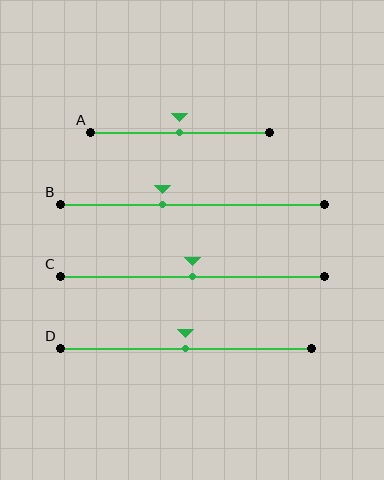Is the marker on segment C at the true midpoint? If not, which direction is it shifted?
Yes, the marker on segment C is at the true midpoint.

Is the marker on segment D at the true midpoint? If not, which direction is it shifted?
Yes, the marker on segment D is at the true midpoint.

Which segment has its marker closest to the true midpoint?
Segment A has its marker closest to the true midpoint.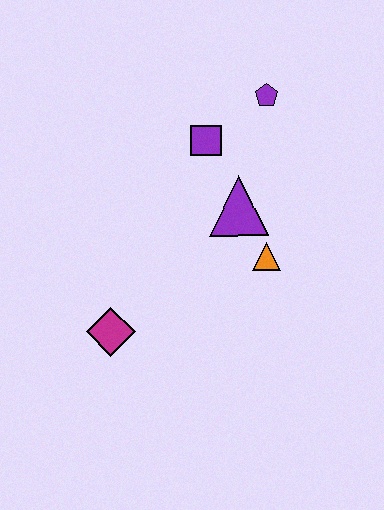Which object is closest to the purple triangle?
The orange triangle is closest to the purple triangle.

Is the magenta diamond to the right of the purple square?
No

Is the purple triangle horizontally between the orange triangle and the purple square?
Yes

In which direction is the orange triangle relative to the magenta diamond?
The orange triangle is to the right of the magenta diamond.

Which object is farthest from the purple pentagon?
The magenta diamond is farthest from the purple pentagon.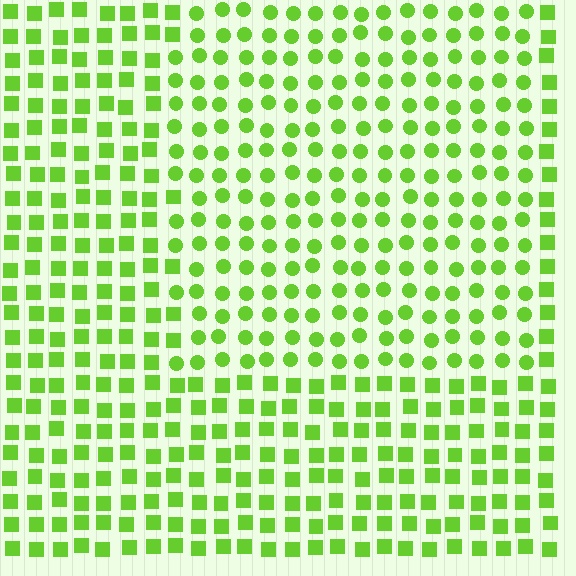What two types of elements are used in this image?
The image uses circles inside the rectangle region and squares outside it.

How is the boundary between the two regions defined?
The boundary is defined by a change in element shape: circles inside vs. squares outside. All elements share the same color and spacing.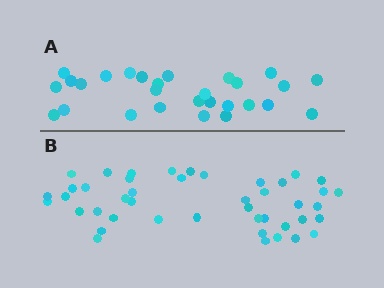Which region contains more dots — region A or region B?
Region B (the bottom region) has more dots.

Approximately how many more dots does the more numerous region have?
Region B has approximately 15 more dots than region A.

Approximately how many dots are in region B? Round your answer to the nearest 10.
About 40 dots. (The exact count is 44, which rounds to 40.)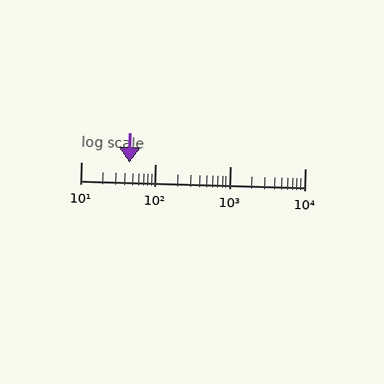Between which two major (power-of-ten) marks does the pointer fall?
The pointer is between 10 and 100.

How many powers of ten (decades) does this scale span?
The scale spans 3 decades, from 10 to 10000.